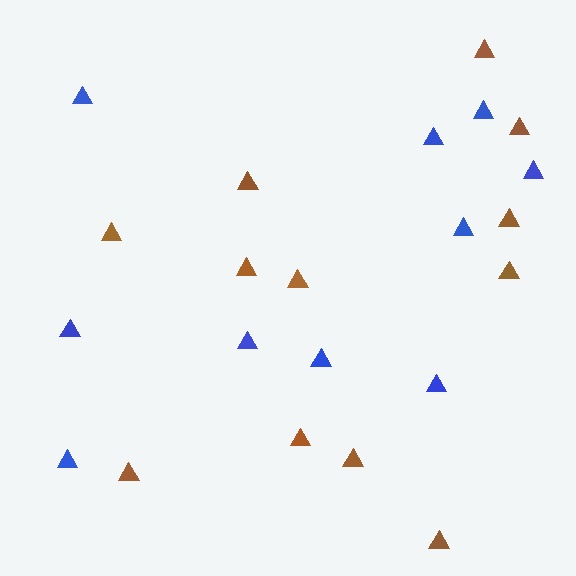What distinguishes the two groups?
There are 2 groups: one group of blue triangles (10) and one group of brown triangles (12).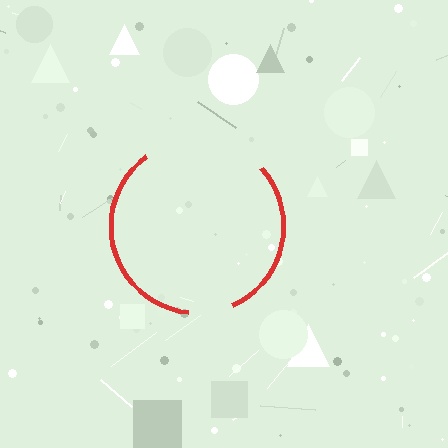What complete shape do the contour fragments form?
The contour fragments form a circle.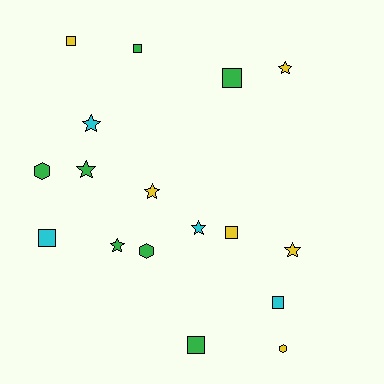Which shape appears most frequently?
Star, with 7 objects.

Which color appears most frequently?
Green, with 7 objects.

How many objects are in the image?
There are 17 objects.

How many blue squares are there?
There are no blue squares.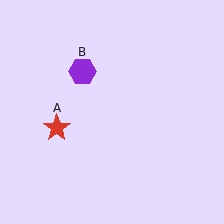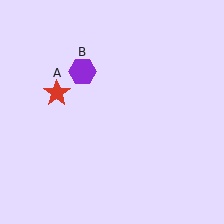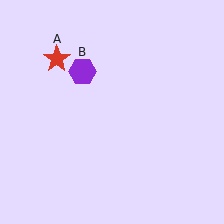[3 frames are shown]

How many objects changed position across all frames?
1 object changed position: red star (object A).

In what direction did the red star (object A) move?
The red star (object A) moved up.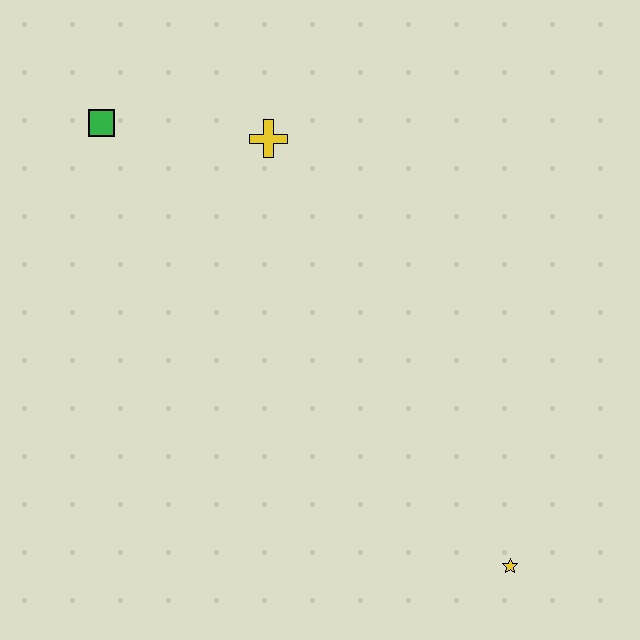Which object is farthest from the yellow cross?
The yellow star is farthest from the yellow cross.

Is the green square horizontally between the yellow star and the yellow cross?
No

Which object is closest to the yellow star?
The yellow cross is closest to the yellow star.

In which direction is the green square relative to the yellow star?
The green square is above the yellow star.